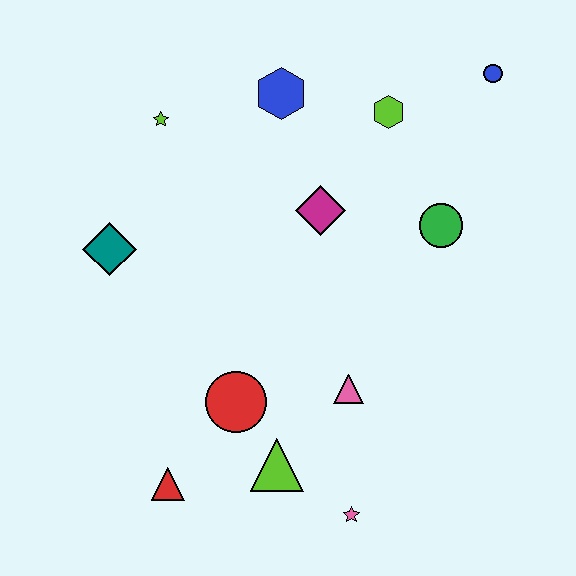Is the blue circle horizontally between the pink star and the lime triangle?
No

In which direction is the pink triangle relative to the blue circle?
The pink triangle is below the blue circle.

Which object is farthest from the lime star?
The pink star is farthest from the lime star.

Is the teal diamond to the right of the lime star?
No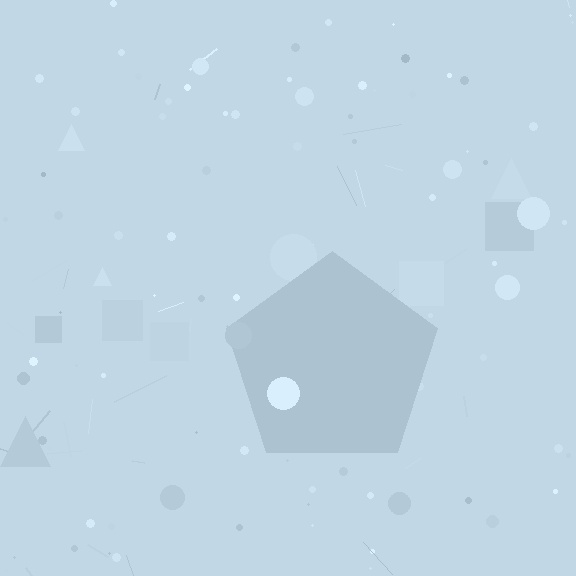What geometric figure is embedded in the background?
A pentagon is embedded in the background.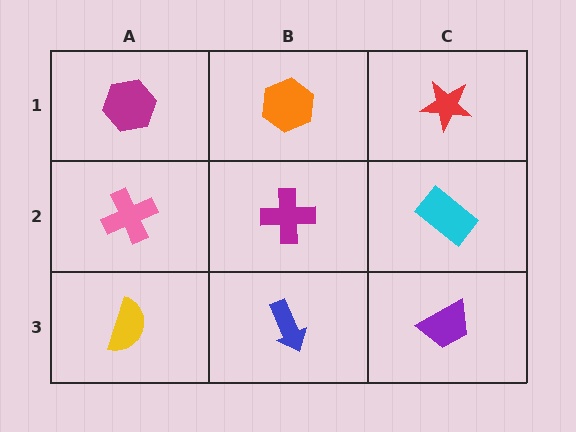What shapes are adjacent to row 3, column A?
A pink cross (row 2, column A), a blue arrow (row 3, column B).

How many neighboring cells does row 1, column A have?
2.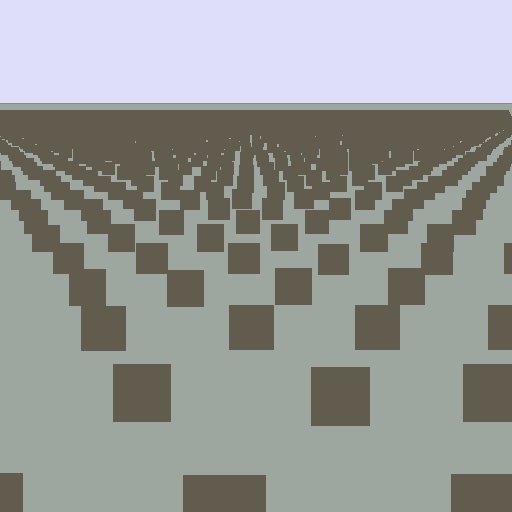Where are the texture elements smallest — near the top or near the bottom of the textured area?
Near the top.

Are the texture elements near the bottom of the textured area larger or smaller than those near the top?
Larger. Near the bottom, elements are closer to the viewer and appear at a bigger on-screen size.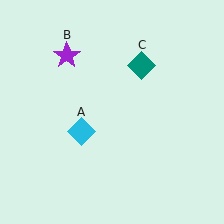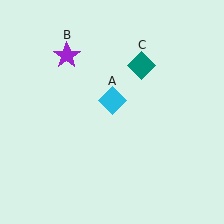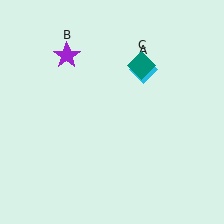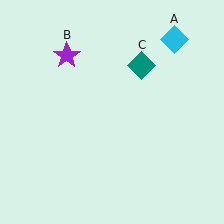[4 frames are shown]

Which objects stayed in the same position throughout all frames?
Purple star (object B) and teal diamond (object C) remained stationary.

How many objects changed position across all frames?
1 object changed position: cyan diamond (object A).